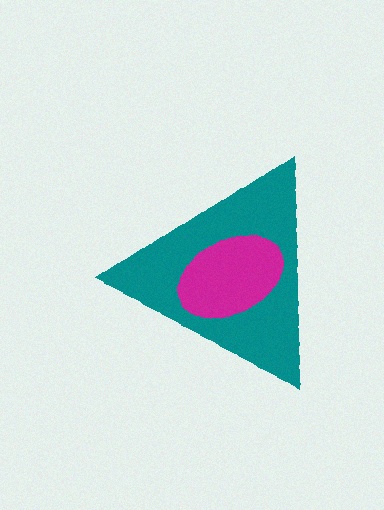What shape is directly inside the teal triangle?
The magenta ellipse.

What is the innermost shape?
The magenta ellipse.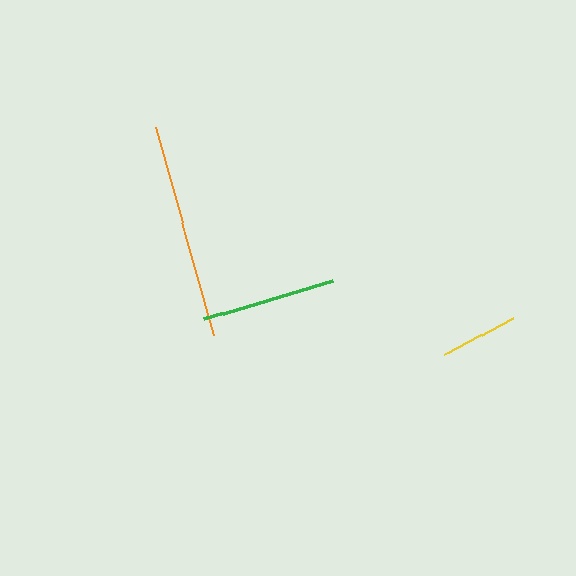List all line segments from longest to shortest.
From longest to shortest: orange, green, yellow.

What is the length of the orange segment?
The orange segment is approximately 216 pixels long.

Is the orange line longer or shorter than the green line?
The orange line is longer than the green line.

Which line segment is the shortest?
The yellow line is the shortest at approximately 77 pixels.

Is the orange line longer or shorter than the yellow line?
The orange line is longer than the yellow line.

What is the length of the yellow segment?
The yellow segment is approximately 77 pixels long.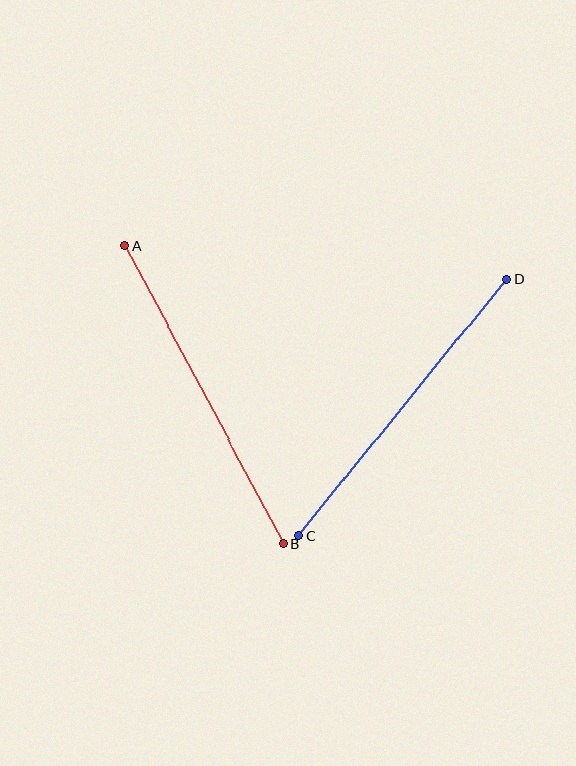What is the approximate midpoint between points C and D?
The midpoint is at approximately (403, 407) pixels.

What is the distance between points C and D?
The distance is approximately 331 pixels.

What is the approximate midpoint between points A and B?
The midpoint is at approximately (204, 394) pixels.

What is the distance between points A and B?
The distance is approximately 338 pixels.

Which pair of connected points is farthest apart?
Points A and B are farthest apart.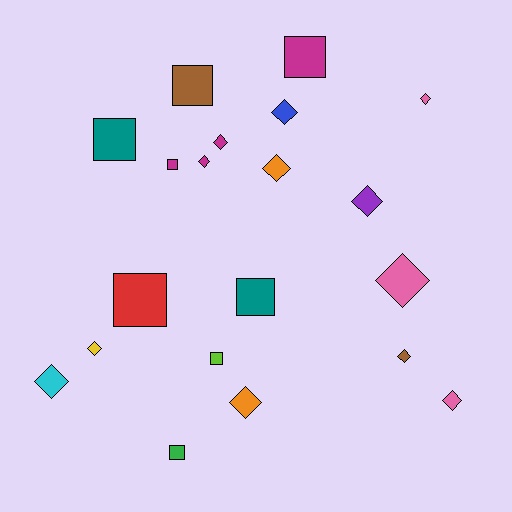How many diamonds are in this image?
There are 12 diamonds.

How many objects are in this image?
There are 20 objects.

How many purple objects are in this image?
There is 1 purple object.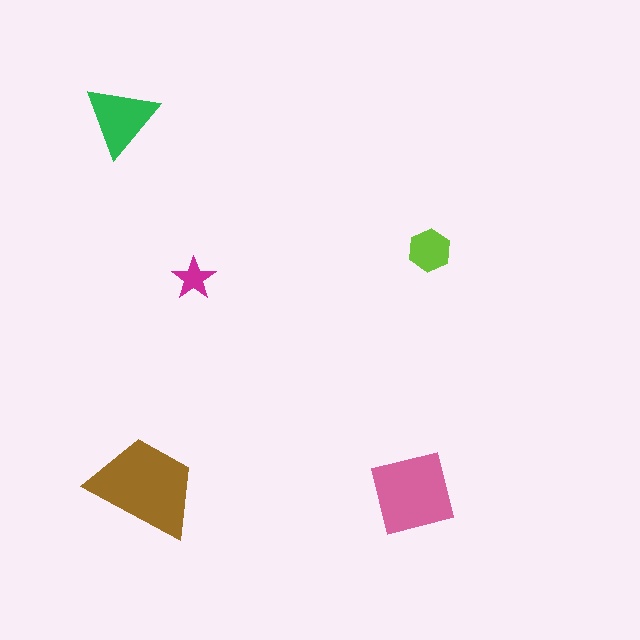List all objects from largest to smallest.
The brown trapezoid, the pink square, the green triangle, the lime hexagon, the magenta star.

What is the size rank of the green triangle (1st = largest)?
3rd.